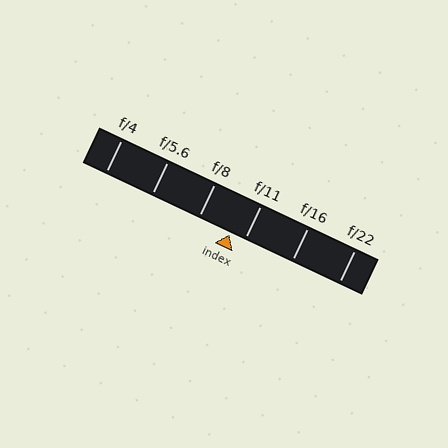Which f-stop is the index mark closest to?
The index mark is closest to f/11.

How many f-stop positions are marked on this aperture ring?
There are 6 f-stop positions marked.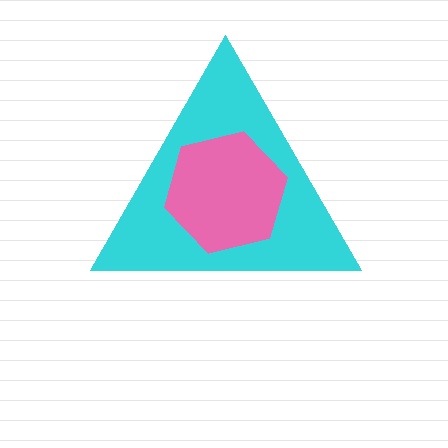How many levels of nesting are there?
2.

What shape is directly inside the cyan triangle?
The pink hexagon.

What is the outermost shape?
The cyan triangle.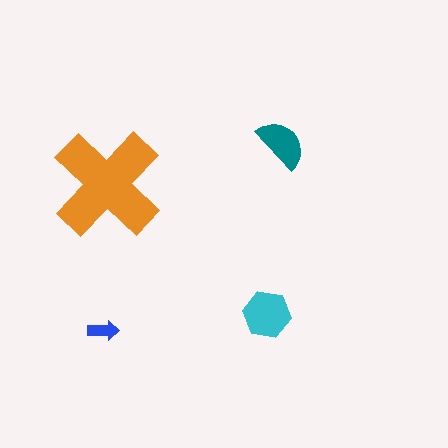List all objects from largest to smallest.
The orange cross, the cyan hexagon, the teal semicircle, the blue arrow.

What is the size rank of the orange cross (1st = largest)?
1st.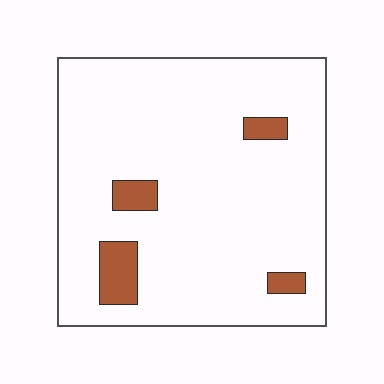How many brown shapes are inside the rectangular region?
4.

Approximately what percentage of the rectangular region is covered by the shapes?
Approximately 10%.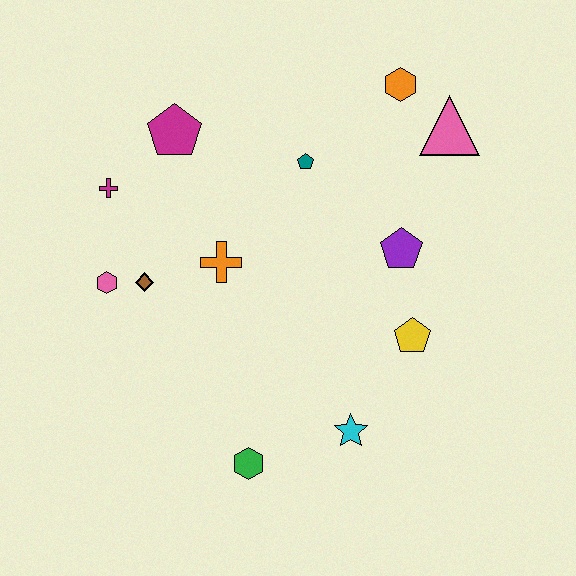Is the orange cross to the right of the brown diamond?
Yes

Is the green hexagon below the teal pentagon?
Yes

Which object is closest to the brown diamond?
The pink hexagon is closest to the brown diamond.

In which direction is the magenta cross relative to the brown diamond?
The magenta cross is above the brown diamond.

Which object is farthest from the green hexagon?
The orange hexagon is farthest from the green hexagon.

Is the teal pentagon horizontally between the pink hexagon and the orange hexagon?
Yes